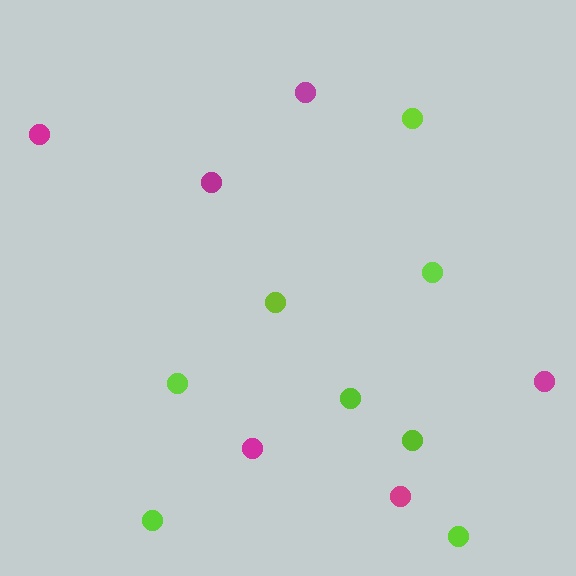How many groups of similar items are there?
There are 2 groups: one group of lime circles (8) and one group of magenta circles (6).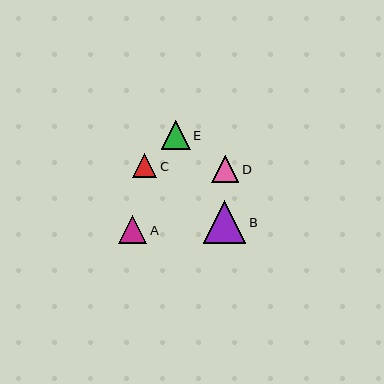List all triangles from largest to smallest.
From largest to smallest: B, A, E, D, C.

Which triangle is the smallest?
Triangle C is the smallest with a size of approximately 24 pixels.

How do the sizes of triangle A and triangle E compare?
Triangle A and triangle E are approximately the same size.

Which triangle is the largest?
Triangle B is the largest with a size of approximately 43 pixels.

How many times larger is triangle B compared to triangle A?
Triangle B is approximately 1.5 times the size of triangle A.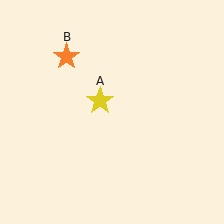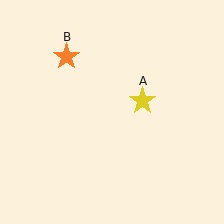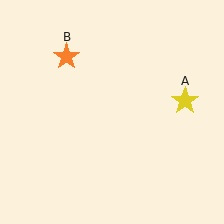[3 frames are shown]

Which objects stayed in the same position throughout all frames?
Orange star (object B) remained stationary.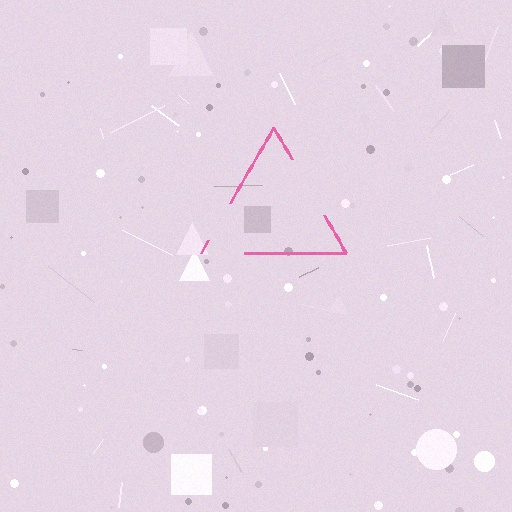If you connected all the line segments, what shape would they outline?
They would outline a triangle.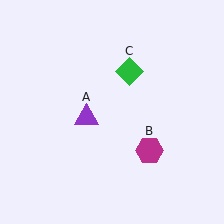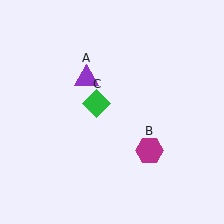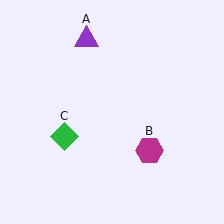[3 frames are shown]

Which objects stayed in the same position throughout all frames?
Magenta hexagon (object B) remained stationary.